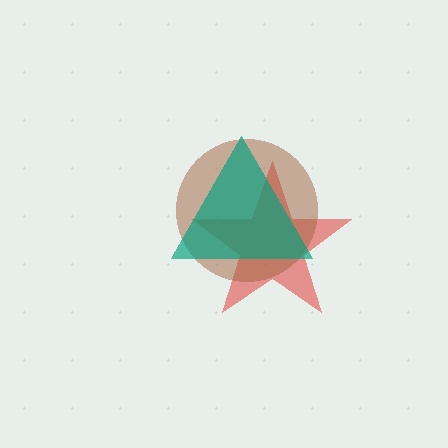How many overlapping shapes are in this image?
There are 3 overlapping shapes in the image.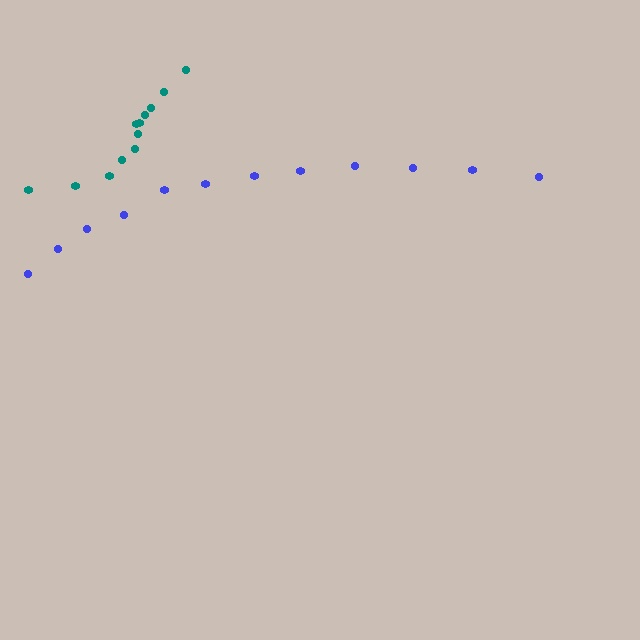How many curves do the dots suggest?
There are 2 distinct paths.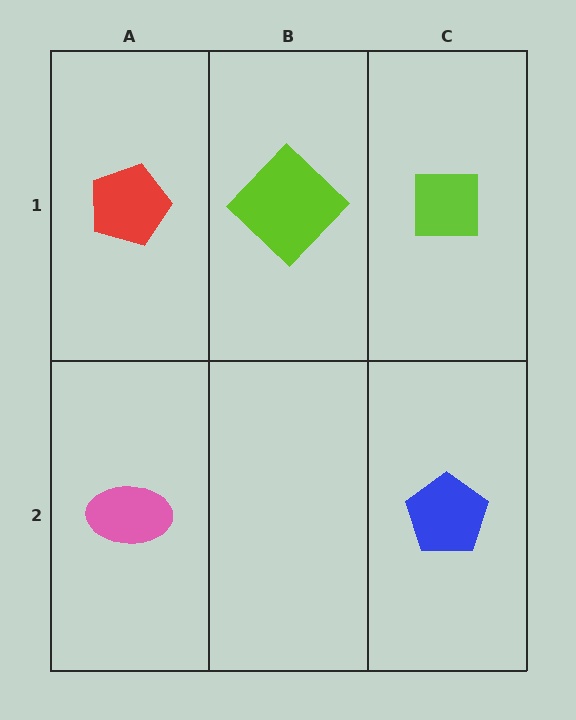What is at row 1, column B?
A lime diamond.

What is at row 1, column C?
A lime square.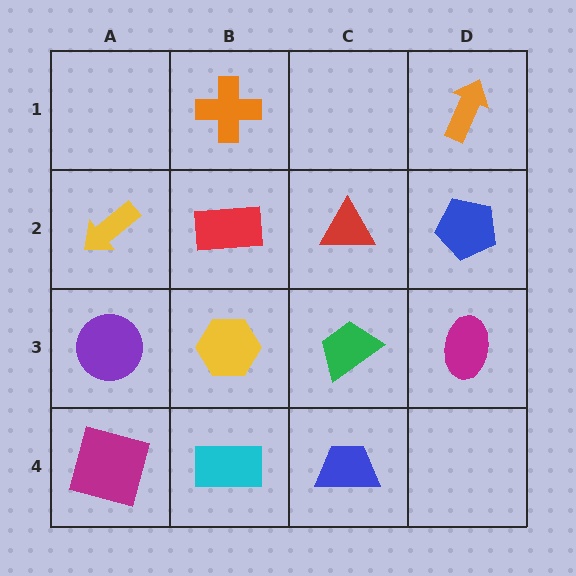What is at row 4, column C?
A blue trapezoid.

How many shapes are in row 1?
2 shapes.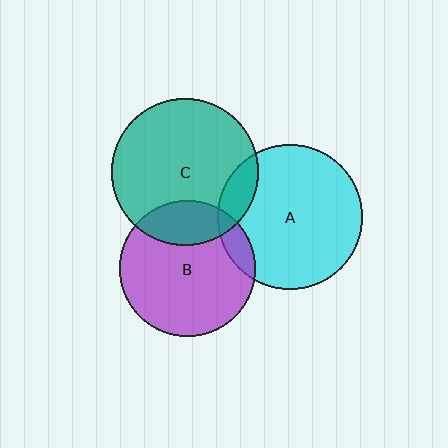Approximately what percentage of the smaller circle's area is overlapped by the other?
Approximately 20%.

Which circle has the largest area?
Circle C (teal).